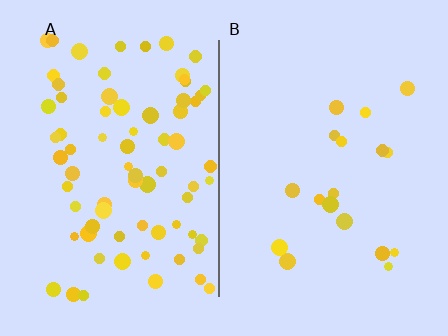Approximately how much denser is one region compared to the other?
Approximately 4.2× — region A over region B.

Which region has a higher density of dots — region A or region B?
A (the left).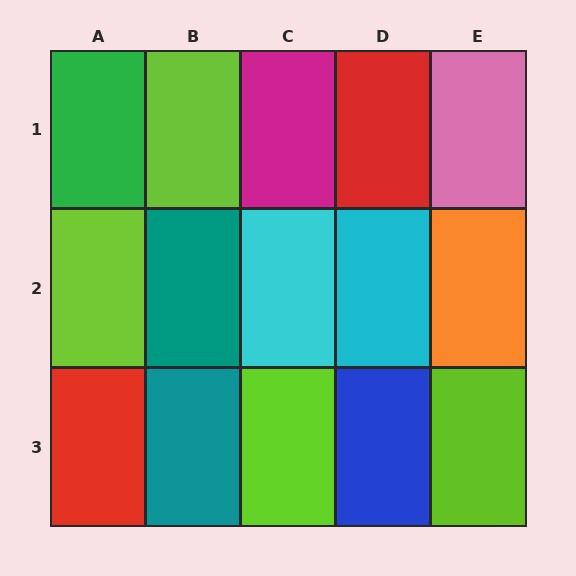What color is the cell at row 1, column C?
Magenta.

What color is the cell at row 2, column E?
Orange.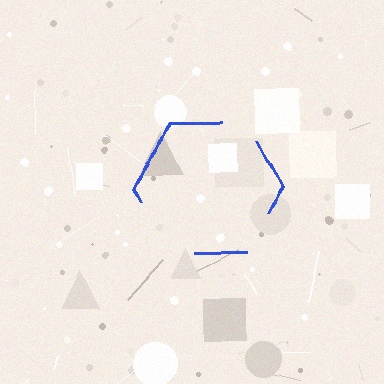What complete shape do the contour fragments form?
The contour fragments form a hexagon.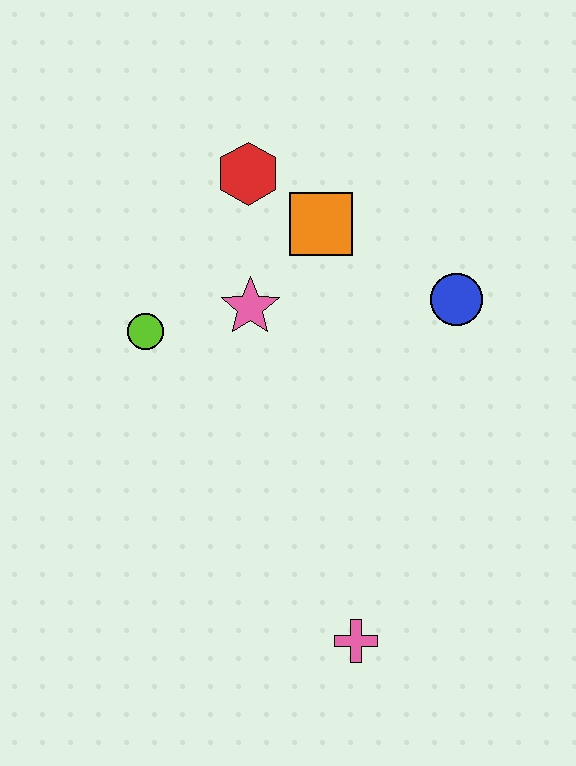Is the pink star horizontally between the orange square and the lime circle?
Yes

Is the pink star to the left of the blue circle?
Yes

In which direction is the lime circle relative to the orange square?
The lime circle is to the left of the orange square.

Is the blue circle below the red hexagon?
Yes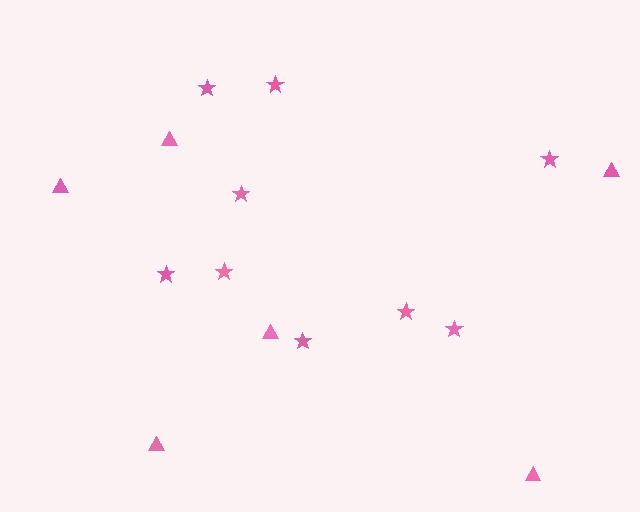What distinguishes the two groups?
There are 2 groups: one group of triangles (6) and one group of stars (9).